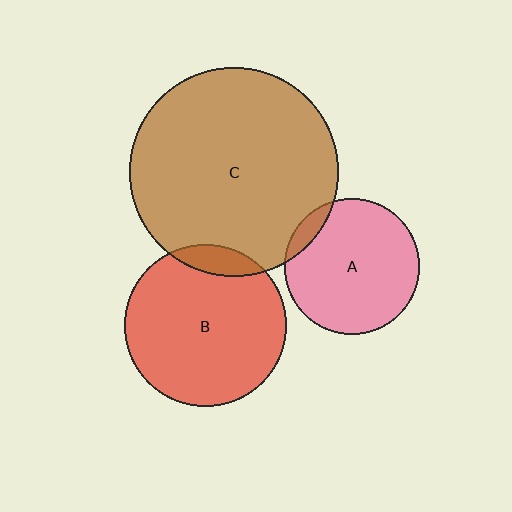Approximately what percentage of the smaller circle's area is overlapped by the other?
Approximately 10%.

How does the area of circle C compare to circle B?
Approximately 1.7 times.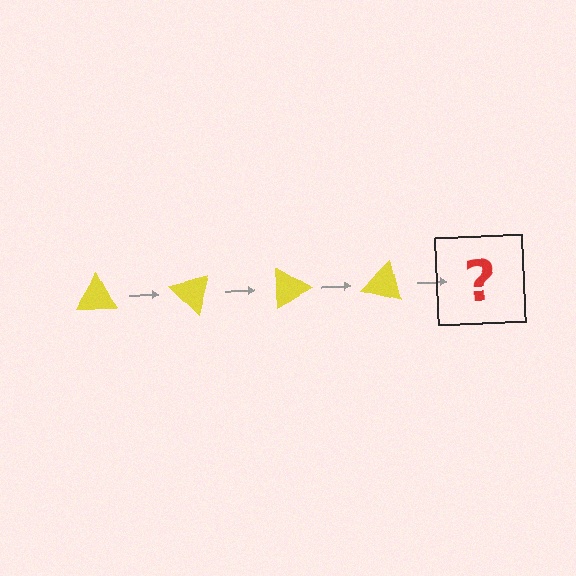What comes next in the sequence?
The next element should be a yellow triangle rotated 180 degrees.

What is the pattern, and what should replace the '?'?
The pattern is that the triangle rotates 45 degrees each step. The '?' should be a yellow triangle rotated 180 degrees.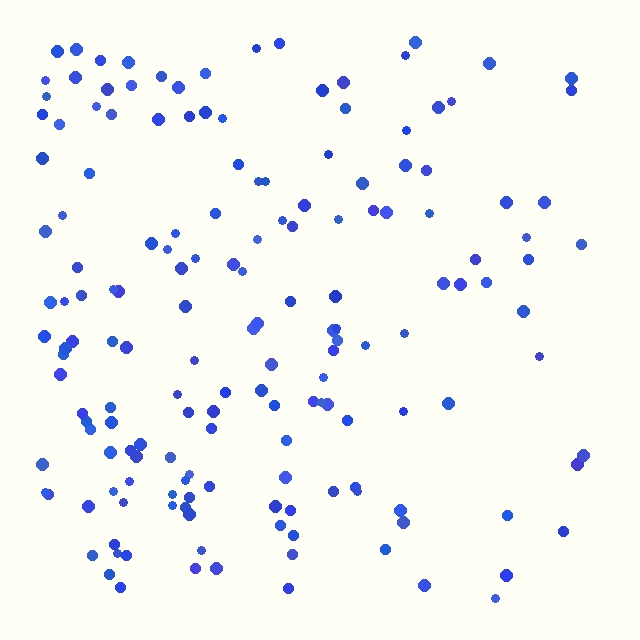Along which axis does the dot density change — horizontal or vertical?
Horizontal.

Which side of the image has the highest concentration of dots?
The left.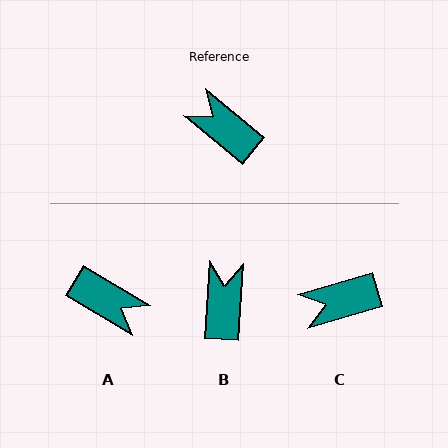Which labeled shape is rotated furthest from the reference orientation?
A, about 171 degrees away.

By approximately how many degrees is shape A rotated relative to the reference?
Approximately 171 degrees clockwise.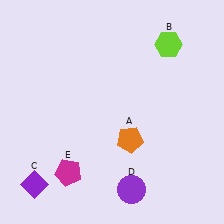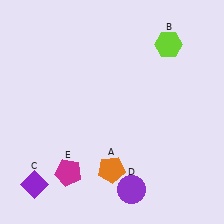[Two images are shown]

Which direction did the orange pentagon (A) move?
The orange pentagon (A) moved down.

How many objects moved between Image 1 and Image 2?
1 object moved between the two images.